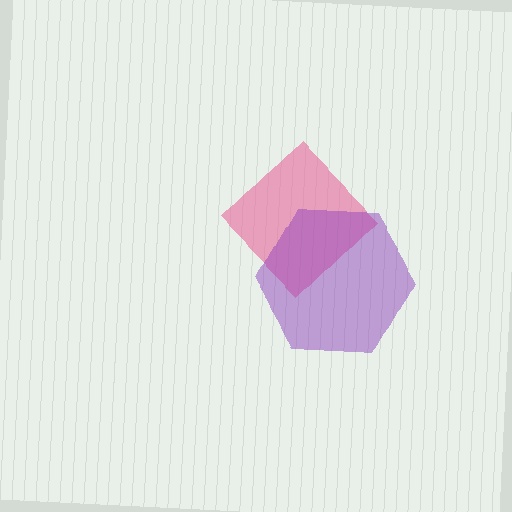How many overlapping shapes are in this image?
There are 2 overlapping shapes in the image.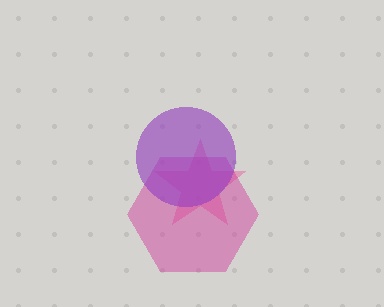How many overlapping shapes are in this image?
There are 3 overlapping shapes in the image.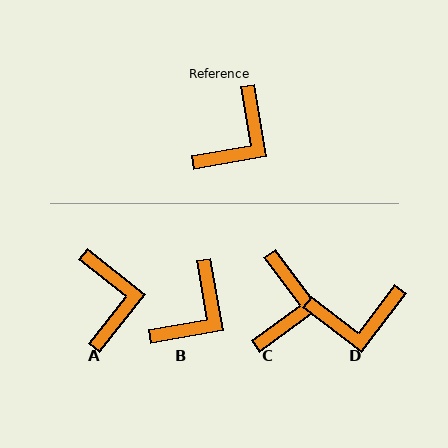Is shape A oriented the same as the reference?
No, it is off by about 42 degrees.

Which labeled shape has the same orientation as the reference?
B.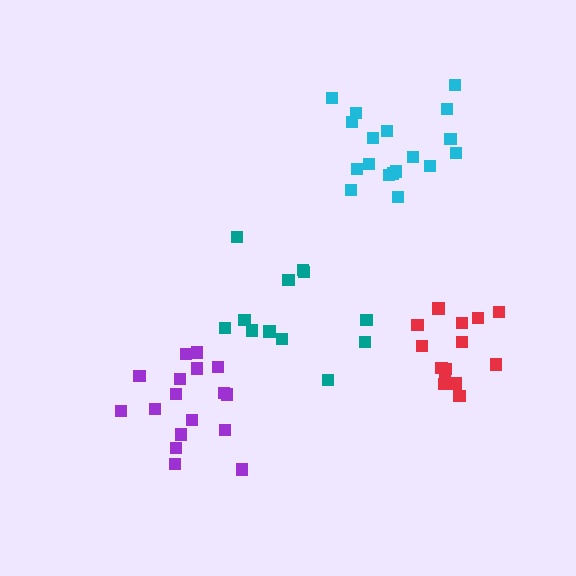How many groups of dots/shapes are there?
There are 4 groups.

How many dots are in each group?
Group 1: 14 dots, Group 2: 12 dots, Group 3: 18 dots, Group 4: 17 dots (61 total).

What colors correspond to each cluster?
The clusters are colored: red, teal, cyan, purple.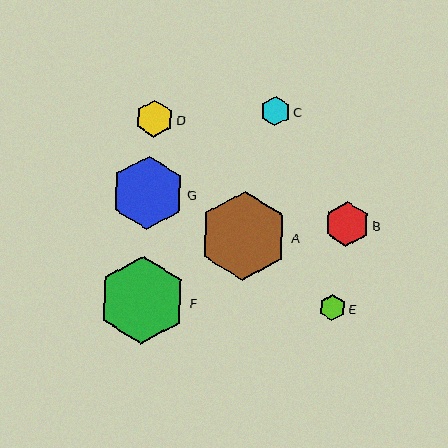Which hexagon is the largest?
Hexagon A is the largest with a size of approximately 89 pixels.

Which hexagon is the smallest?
Hexagon E is the smallest with a size of approximately 26 pixels.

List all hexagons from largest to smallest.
From largest to smallest: A, F, G, B, D, C, E.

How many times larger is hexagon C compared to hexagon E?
Hexagon C is approximately 1.1 times the size of hexagon E.